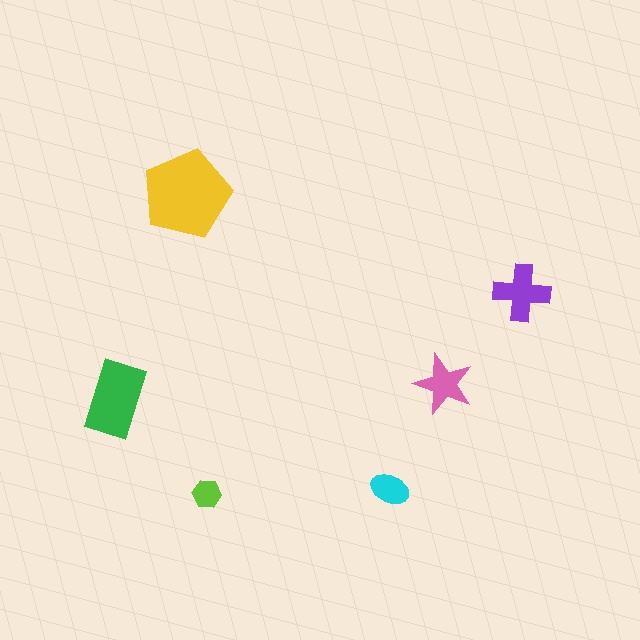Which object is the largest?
The yellow pentagon.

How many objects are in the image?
There are 6 objects in the image.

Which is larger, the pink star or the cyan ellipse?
The pink star.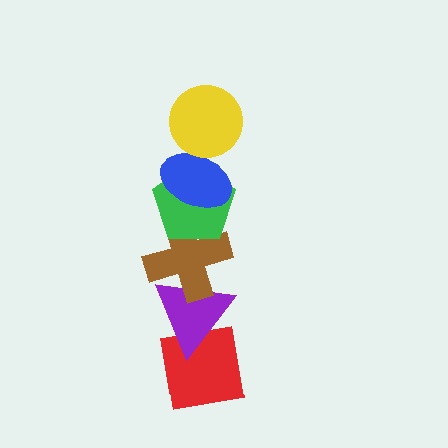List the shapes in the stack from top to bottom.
From top to bottom: the yellow circle, the blue ellipse, the green pentagon, the brown cross, the purple triangle, the red square.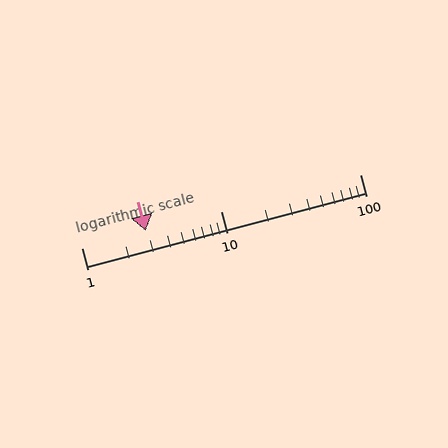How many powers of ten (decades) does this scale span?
The scale spans 2 decades, from 1 to 100.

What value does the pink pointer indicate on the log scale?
The pointer indicates approximately 2.9.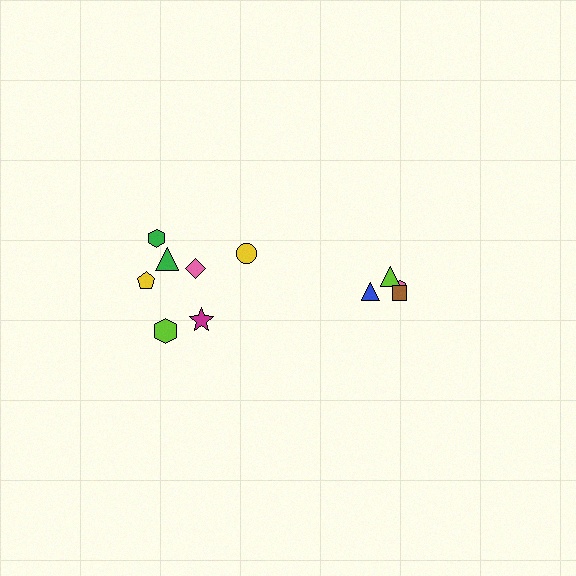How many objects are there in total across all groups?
There are 11 objects.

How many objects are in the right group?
There are 4 objects.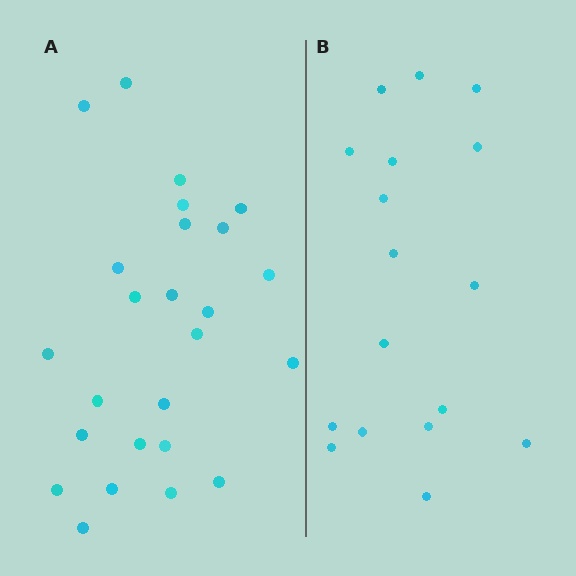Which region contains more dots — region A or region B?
Region A (the left region) has more dots.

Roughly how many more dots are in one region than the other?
Region A has roughly 8 or so more dots than region B.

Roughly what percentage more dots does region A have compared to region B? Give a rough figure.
About 45% more.